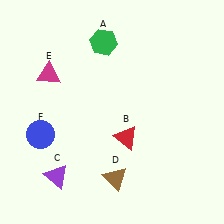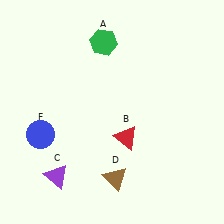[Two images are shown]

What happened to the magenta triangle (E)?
The magenta triangle (E) was removed in Image 2. It was in the top-left area of Image 1.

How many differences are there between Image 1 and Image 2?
There is 1 difference between the two images.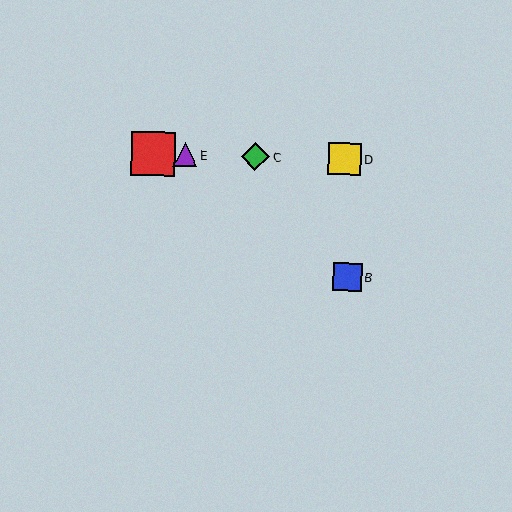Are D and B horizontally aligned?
No, D is at y≈159 and B is at y≈277.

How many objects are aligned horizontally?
4 objects (A, C, D, E) are aligned horizontally.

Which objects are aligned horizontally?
Objects A, C, D, E are aligned horizontally.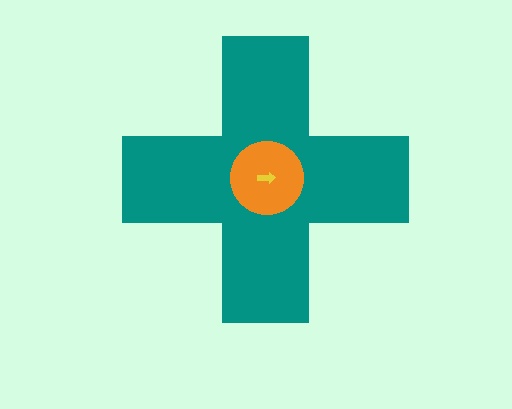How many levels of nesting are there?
3.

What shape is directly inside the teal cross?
The orange circle.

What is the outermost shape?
The teal cross.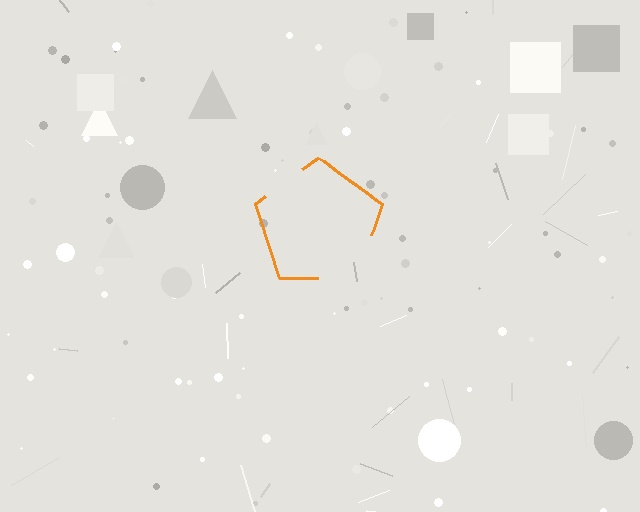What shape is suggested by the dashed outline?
The dashed outline suggests a pentagon.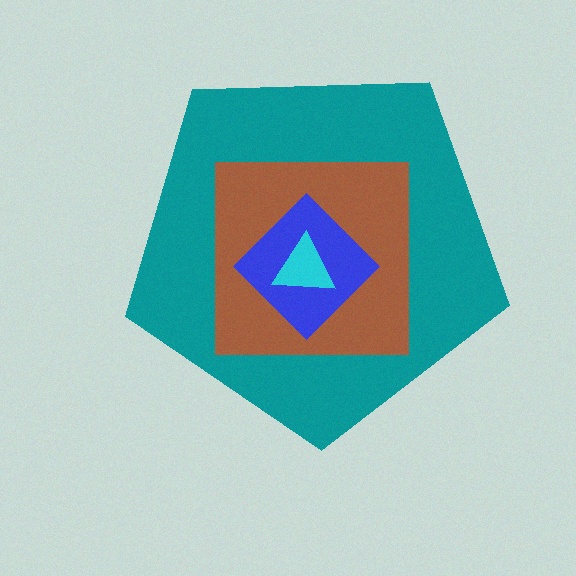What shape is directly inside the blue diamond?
The cyan triangle.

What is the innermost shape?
The cyan triangle.